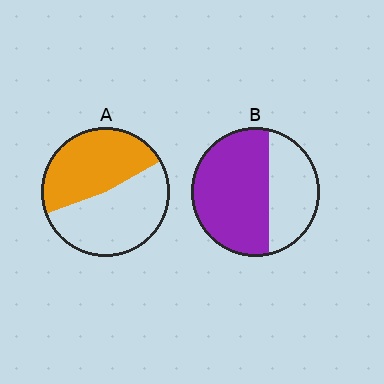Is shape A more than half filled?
Roughly half.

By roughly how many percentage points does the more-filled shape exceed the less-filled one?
By roughly 15 percentage points (B over A).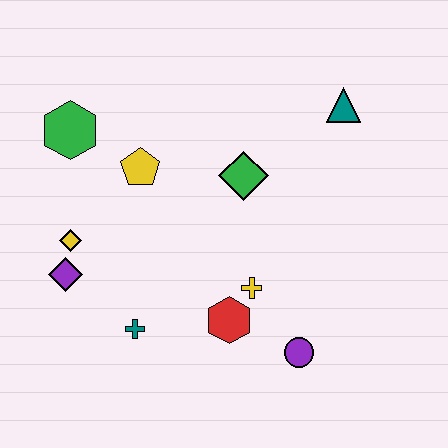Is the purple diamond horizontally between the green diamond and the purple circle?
No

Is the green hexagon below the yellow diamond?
No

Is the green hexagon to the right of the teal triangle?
No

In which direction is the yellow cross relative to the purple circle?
The yellow cross is above the purple circle.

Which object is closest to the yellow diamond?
The purple diamond is closest to the yellow diamond.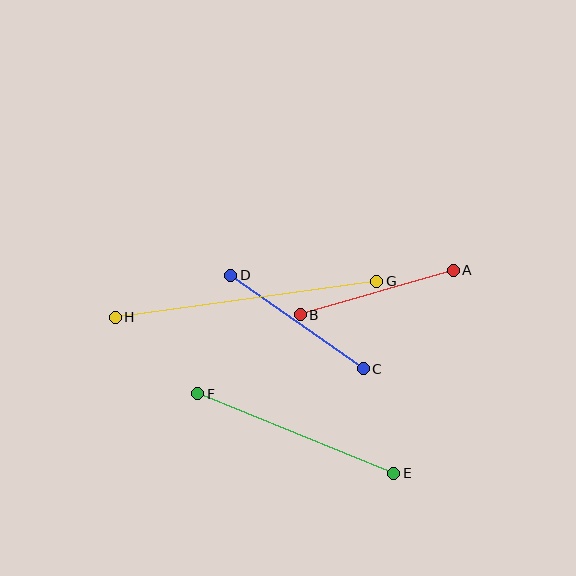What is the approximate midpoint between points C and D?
The midpoint is at approximately (297, 322) pixels.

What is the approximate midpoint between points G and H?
The midpoint is at approximately (246, 299) pixels.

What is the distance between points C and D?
The distance is approximately 162 pixels.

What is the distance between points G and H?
The distance is approximately 264 pixels.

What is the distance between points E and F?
The distance is approximately 211 pixels.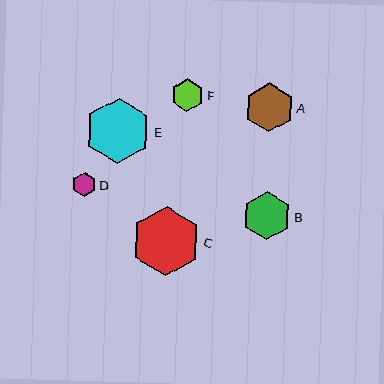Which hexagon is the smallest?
Hexagon D is the smallest with a size of approximately 24 pixels.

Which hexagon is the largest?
Hexagon C is the largest with a size of approximately 69 pixels.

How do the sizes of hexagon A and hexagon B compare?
Hexagon A and hexagon B are approximately the same size.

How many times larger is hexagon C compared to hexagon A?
Hexagon C is approximately 1.4 times the size of hexagon A.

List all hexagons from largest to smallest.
From largest to smallest: C, E, A, B, F, D.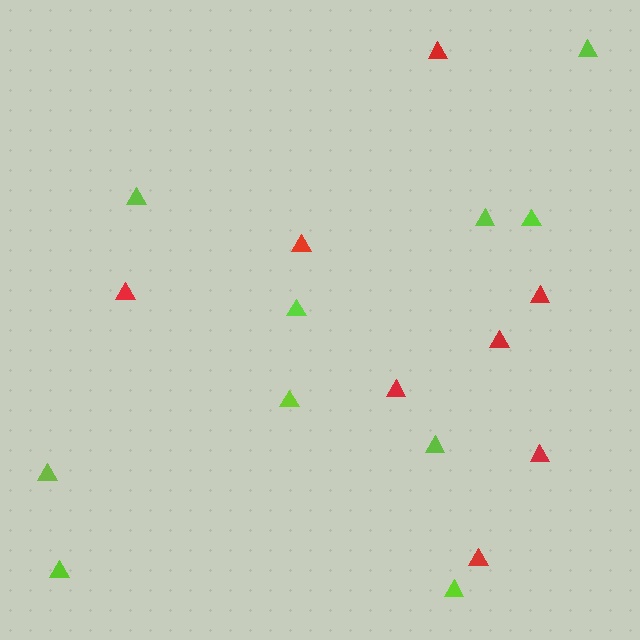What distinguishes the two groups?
There are 2 groups: one group of red triangles (8) and one group of lime triangles (10).